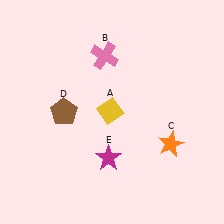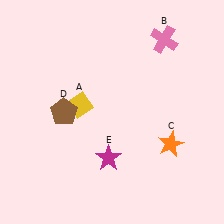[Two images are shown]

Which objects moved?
The objects that moved are: the yellow diamond (A), the pink cross (B).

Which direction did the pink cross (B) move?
The pink cross (B) moved right.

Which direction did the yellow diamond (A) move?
The yellow diamond (A) moved left.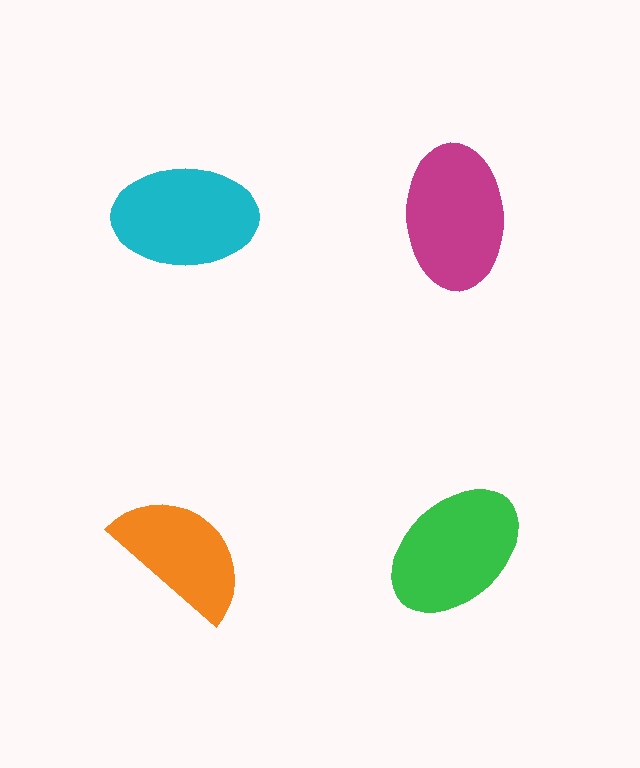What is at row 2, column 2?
A green ellipse.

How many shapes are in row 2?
2 shapes.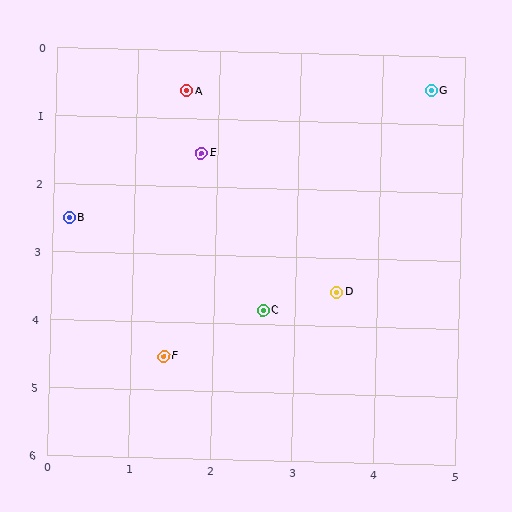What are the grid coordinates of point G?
Point G is at approximately (4.6, 0.5).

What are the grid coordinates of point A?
Point A is at approximately (1.6, 0.6).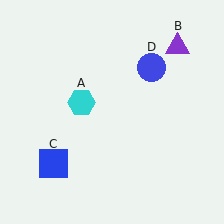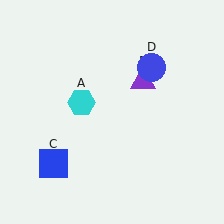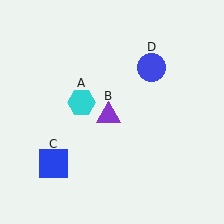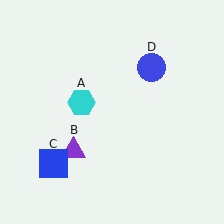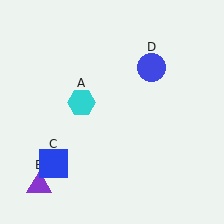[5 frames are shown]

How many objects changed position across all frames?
1 object changed position: purple triangle (object B).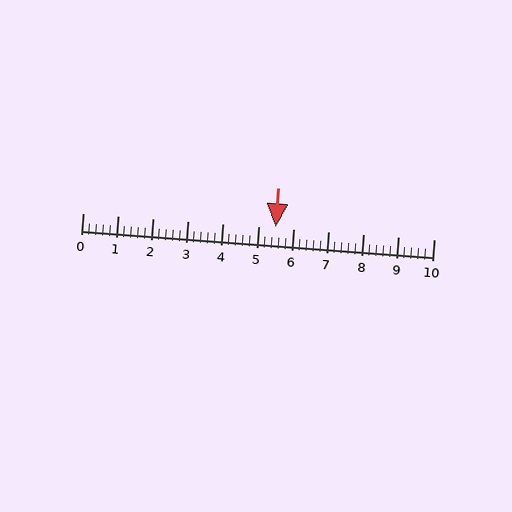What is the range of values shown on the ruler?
The ruler shows values from 0 to 10.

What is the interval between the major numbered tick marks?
The major tick marks are spaced 1 units apart.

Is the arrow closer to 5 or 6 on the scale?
The arrow is closer to 6.